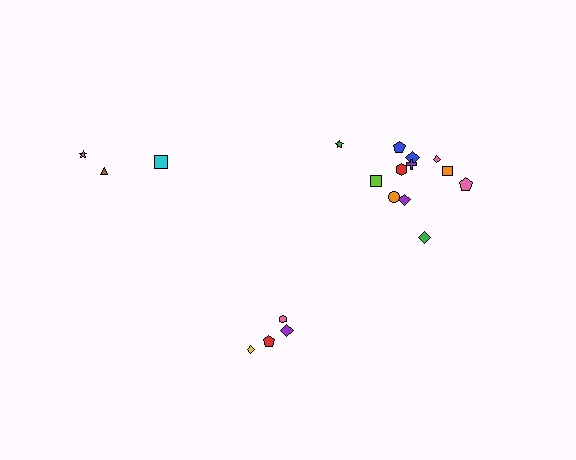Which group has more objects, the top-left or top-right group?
The top-right group.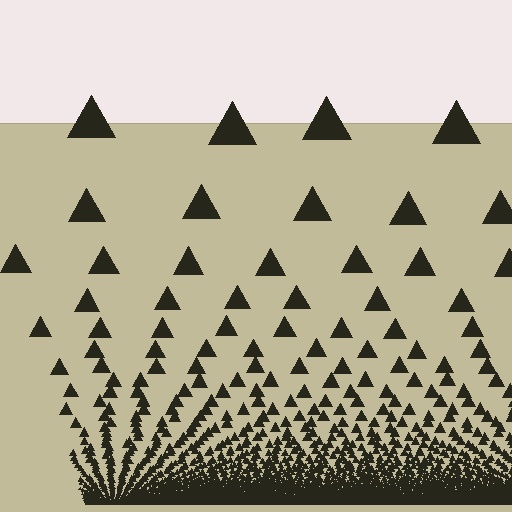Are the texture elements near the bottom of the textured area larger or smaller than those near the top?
Smaller. The gradient is inverted — elements near the bottom are smaller and denser.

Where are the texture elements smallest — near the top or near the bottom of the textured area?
Near the bottom.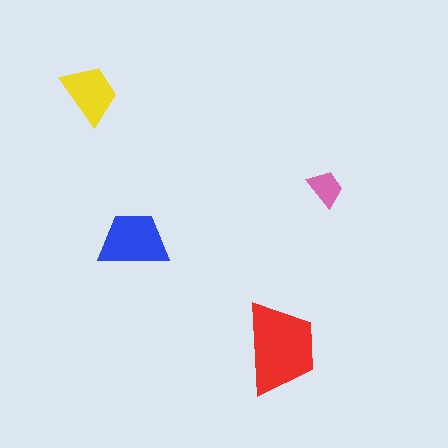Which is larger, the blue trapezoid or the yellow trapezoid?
The blue one.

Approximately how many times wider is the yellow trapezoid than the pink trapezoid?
About 1.5 times wider.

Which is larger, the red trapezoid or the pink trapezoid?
The red one.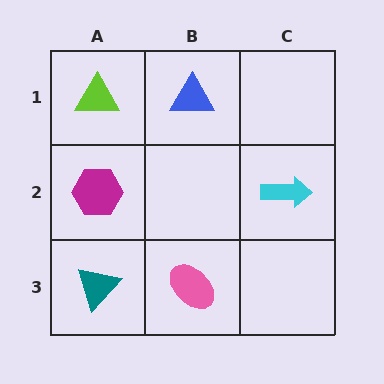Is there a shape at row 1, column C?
No, that cell is empty.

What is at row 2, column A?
A magenta hexagon.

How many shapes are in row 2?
2 shapes.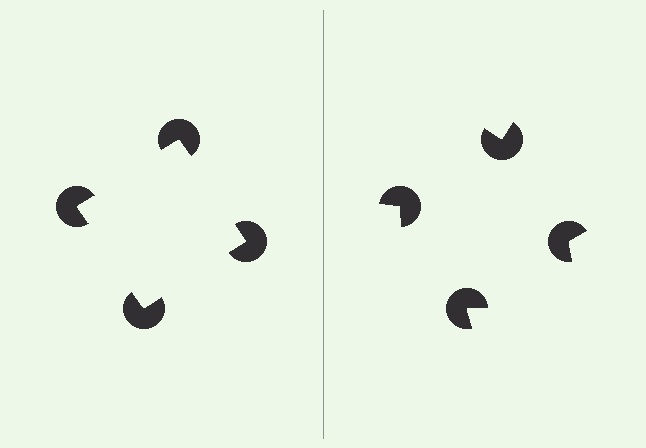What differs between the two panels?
The pac-man discs are positioned identically on both sides; only the wedge orientations differ. On the left they align to a square; on the right they are misaligned.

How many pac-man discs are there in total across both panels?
8 — 4 on each side.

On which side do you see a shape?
An illusory square appears on the left side. On the right side the wedge cuts are rotated, so no coherent shape forms.